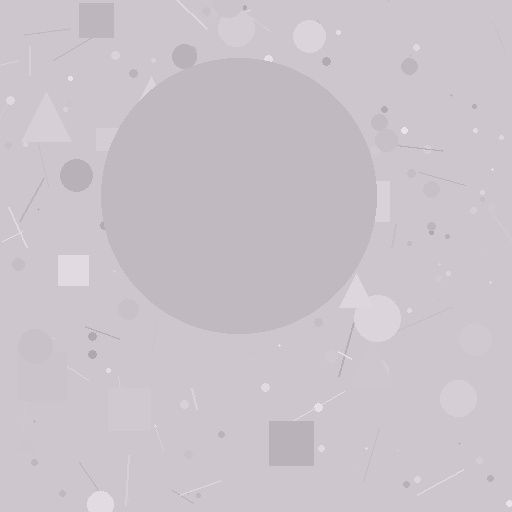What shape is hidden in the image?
A circle is hidden in the image.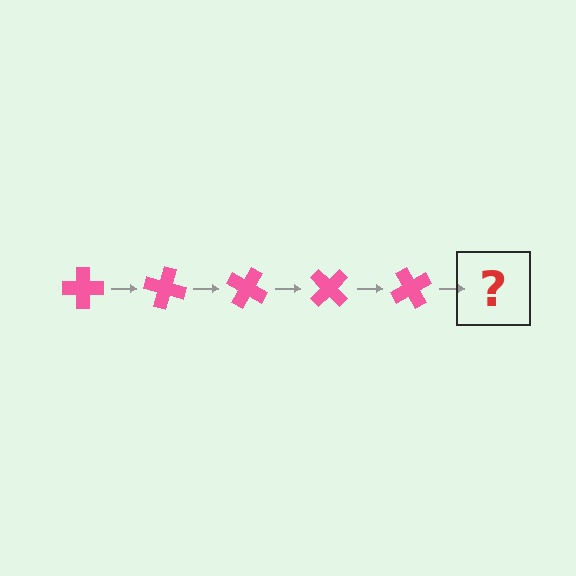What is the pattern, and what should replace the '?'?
The pattern is that the cross rotates 15 degrees each step. The '?' should be a pink cross rotated 75 degrees.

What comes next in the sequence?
The next element should be a pink cross rotated 75 degrees.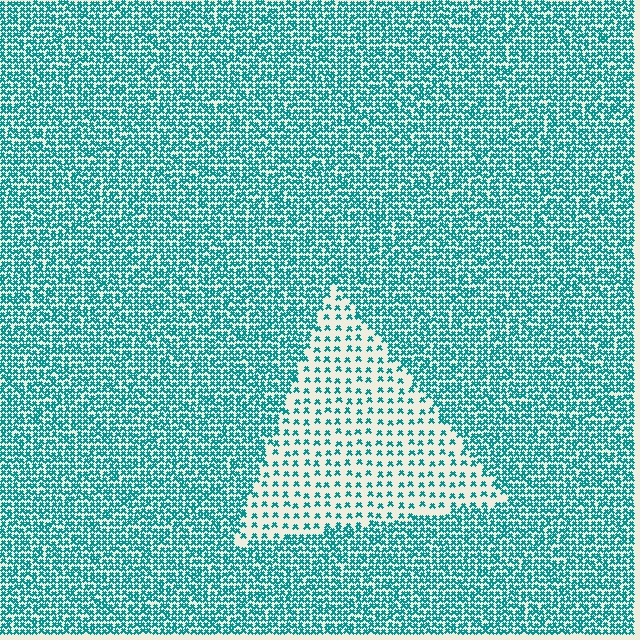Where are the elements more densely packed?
The elements are more densely packed outside the triangle boundary.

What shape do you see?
I see a triangle.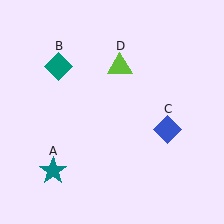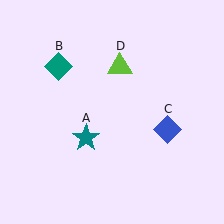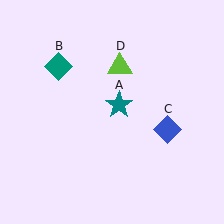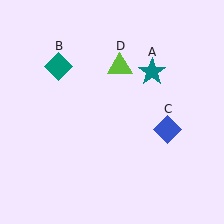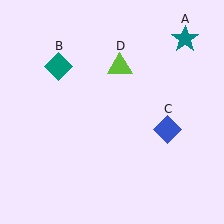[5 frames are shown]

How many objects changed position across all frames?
1 object changed position: teal star (object A).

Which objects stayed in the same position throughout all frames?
Teal diamond (object B) and blue diamond (object C) and lime triangle (object D) remained stationary.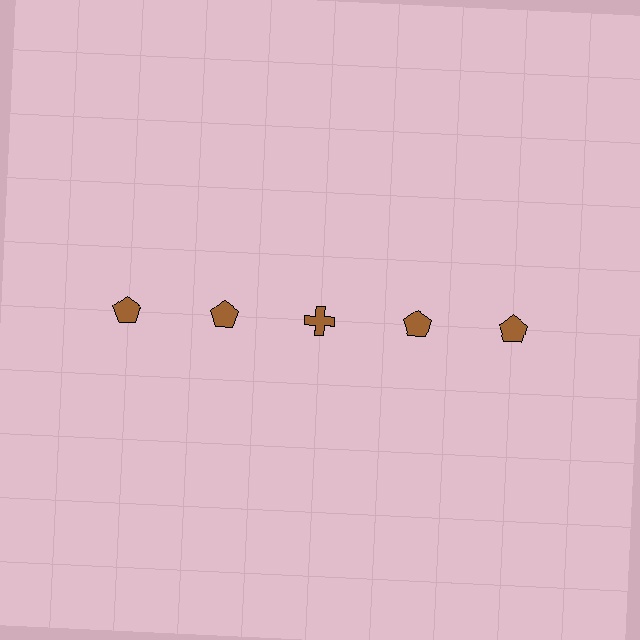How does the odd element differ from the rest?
It has a different shape: cross instead of pentagon.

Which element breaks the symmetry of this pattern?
The brown cross in the top row, center column breaks the symmetry. All other shapes are brown pentagons.